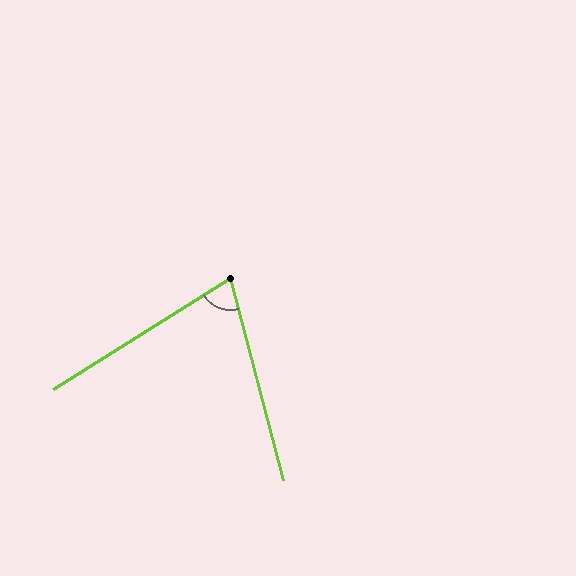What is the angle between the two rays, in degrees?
Approximately 73 degrees.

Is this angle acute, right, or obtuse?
It is acute.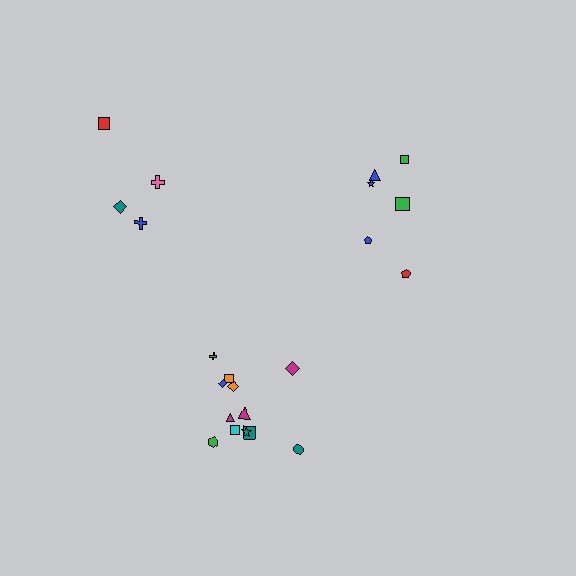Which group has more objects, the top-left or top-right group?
The top-right group.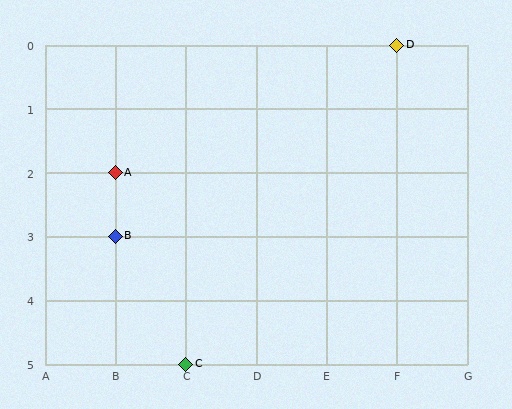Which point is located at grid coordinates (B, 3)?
Point B is at (B, 3).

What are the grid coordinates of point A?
Point A is at grid coordinates (B, 2).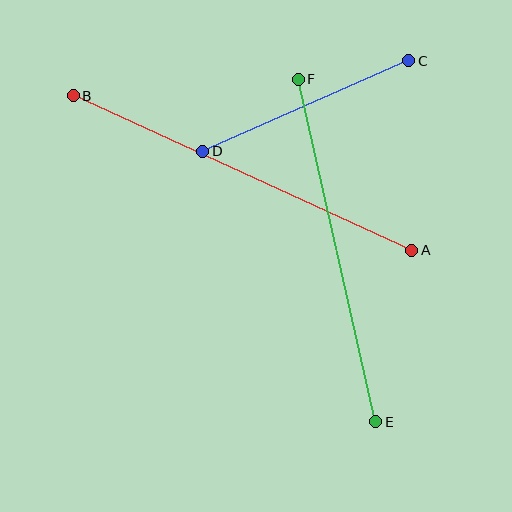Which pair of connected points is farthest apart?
Points A and B are farthest apart.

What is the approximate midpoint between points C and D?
The midpoint is at approximately (306, 106) pixels.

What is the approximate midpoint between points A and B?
The midpoint is at approximately (242, 173) pixels.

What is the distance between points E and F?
The distance is approximately 351 pixels.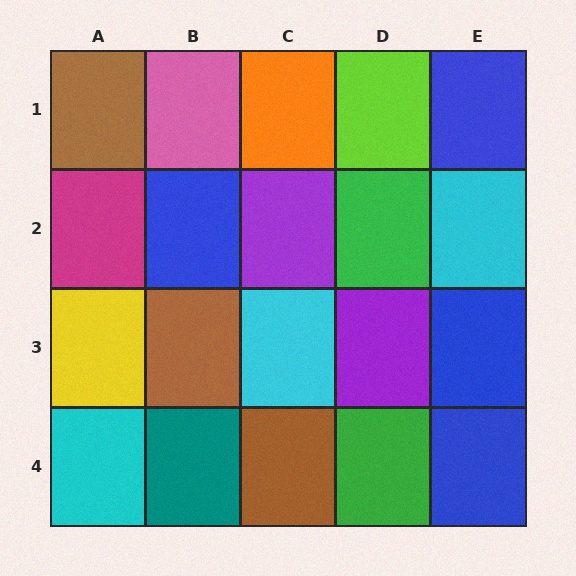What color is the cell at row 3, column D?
Purple.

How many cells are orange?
1 cell is orange.